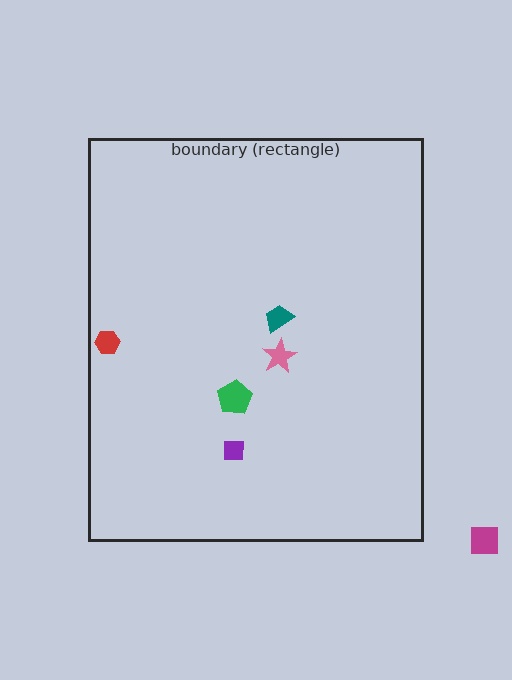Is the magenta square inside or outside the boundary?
Outside.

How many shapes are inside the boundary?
5 inside, 1 outside.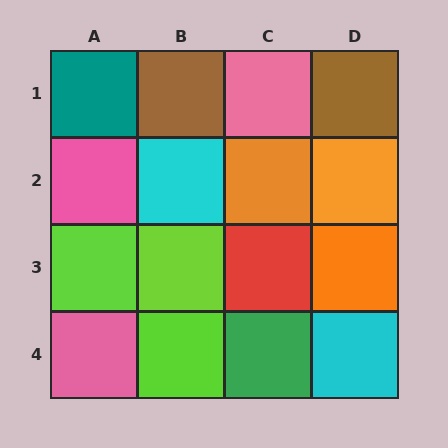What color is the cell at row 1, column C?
Pink.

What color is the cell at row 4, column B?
Lime.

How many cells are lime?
3 cells are lime.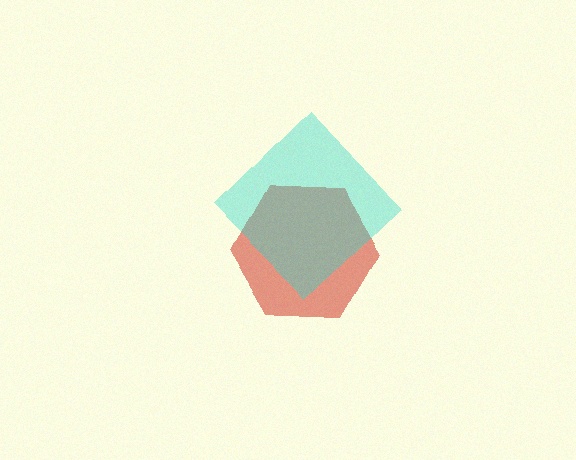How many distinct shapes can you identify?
There are 2 distinct shapes: a red hexagon, a cyan diamond.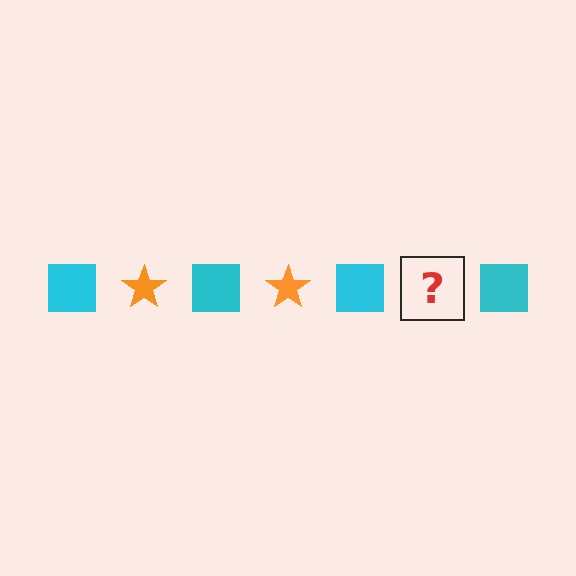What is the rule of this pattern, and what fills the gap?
The rule is that the pattern alternates between cyan square and orange star. The gap should be filled with an orange star.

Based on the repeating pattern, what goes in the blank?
The blank should be an orange star.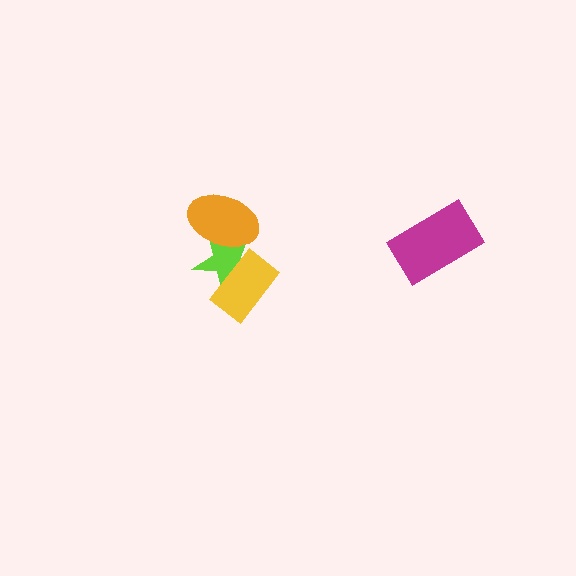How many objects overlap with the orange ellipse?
1 object overlaps with the orange ellipse.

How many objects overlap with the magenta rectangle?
0 objects overlap with the magenta rectangle.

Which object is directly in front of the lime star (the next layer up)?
The orange ellipse is directly in front of the lime star.